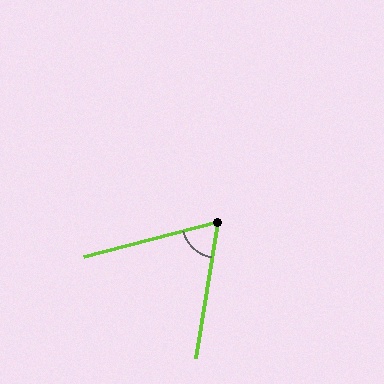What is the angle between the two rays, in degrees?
Approximately 66 degrees.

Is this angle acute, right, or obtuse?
It is acute.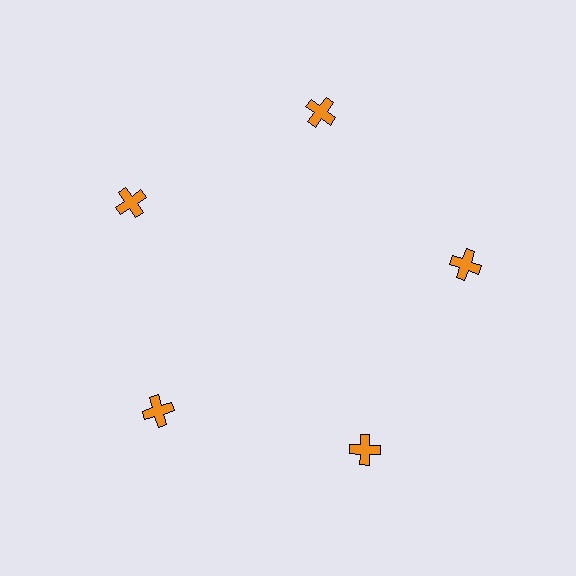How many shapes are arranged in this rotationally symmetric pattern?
There are 5 shapes, arranged in 5 groups of 1.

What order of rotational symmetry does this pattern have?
This pattern has 5-fold rotational symmetry.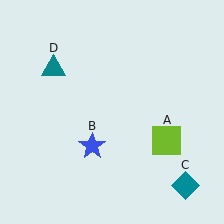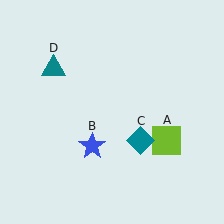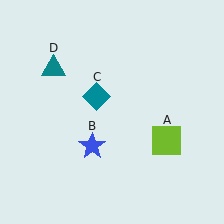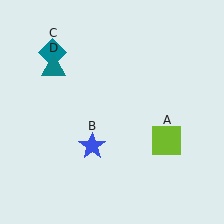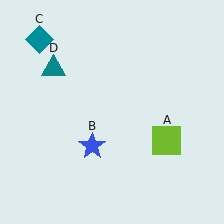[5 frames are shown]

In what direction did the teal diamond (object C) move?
The teal diamond (object C) moved up and to the left.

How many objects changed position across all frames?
1 object changed position: teal diamond (object C).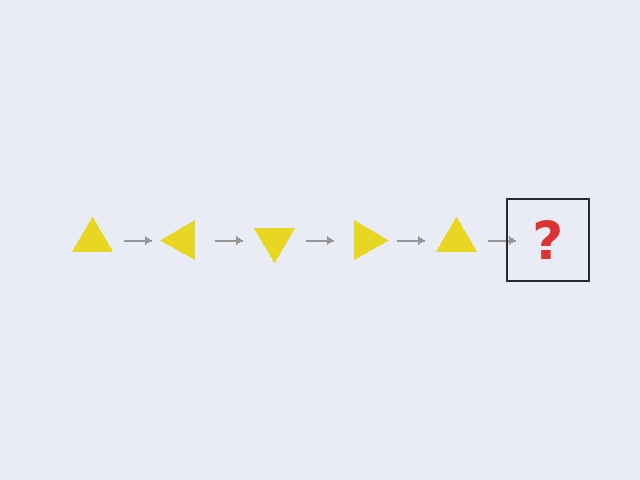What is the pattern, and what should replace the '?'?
The pattern is that the triangle rotates 30 degrees each step. The '?' should be a yellow triangle rotated 150 degrees.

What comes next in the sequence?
The next element should be a yellow triangle rotated 150 degrees.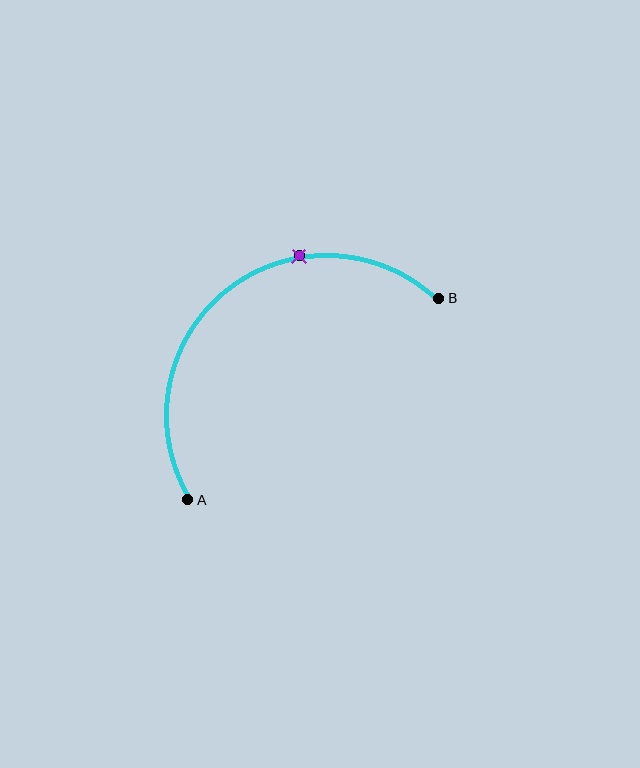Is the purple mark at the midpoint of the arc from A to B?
No. The purple mark lies on the arc but is closer to endpoint B. The arc midpoint would be at the point on the curve equidistant along the arc from both A and B.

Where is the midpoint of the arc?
The arc midpoint is the point on the curve farthest from the straight line joining A and B. It sits above and to the left of that line.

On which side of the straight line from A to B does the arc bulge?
The arc bulges above and to the left of the straight line connecting A and B.